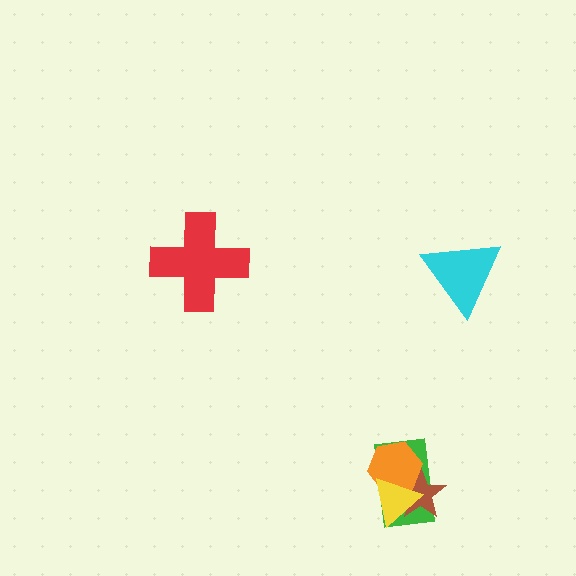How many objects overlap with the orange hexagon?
3 objects overlap with the orange hexagon.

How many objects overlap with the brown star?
3 objects overlap with the brown star.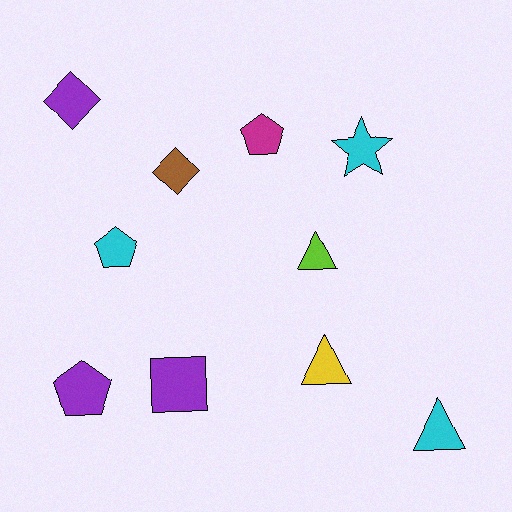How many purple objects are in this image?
There are 3 purple objects.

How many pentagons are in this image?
There are 3 pentagons.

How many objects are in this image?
There are 10 objects.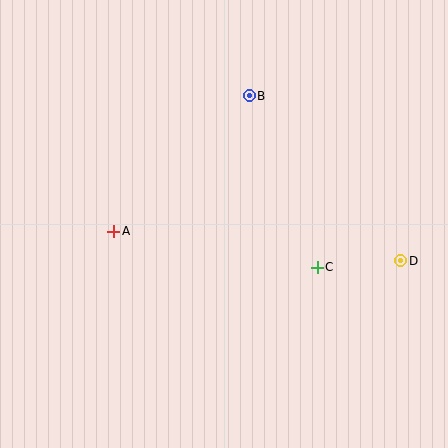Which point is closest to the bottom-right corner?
Point D is closest to the bottom-right corner.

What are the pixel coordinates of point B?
Point B is at (249, 96).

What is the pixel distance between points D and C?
The distance between D and C is 84 pixels.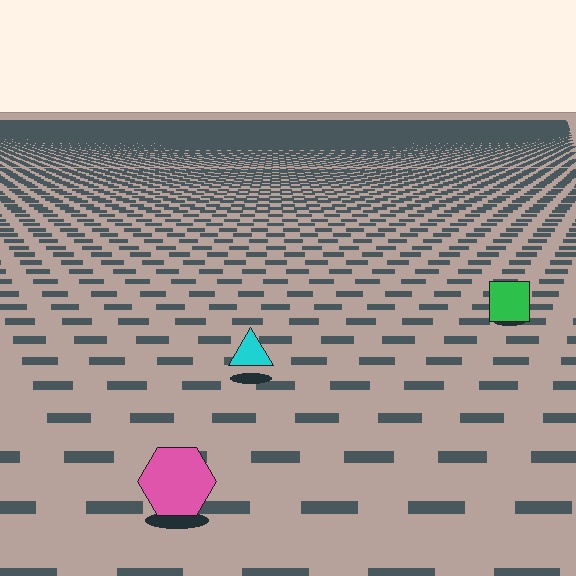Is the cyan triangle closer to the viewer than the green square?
Yes. The cyan triangle is closer — you can tell from the texture gradient: the ground texture is coarser near it.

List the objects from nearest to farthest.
From nearest to farthest: the pink hexagon, the cyan triangle, the green square.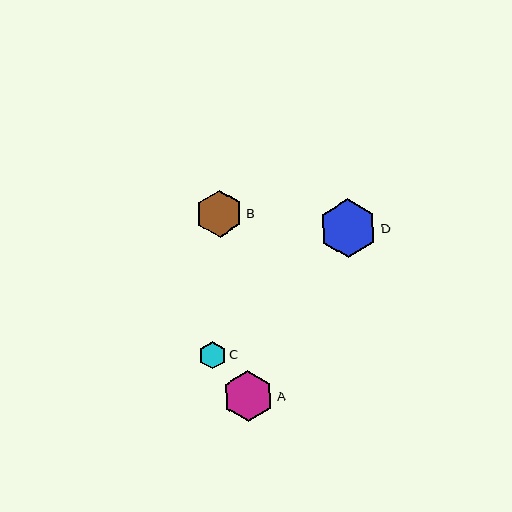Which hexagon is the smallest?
Hexagon C is the smallest with a size of approximately 27 pixels.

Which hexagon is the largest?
Hexagon D is the largest with a size of approximately 58 pixels.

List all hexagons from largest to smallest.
From largest to smallest: D, A, B, C.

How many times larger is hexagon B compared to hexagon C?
Hexagon B is approximately 1.7 times the size of hexagon C.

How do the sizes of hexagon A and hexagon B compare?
Hexagon A and hexagon B are approximately the same size.